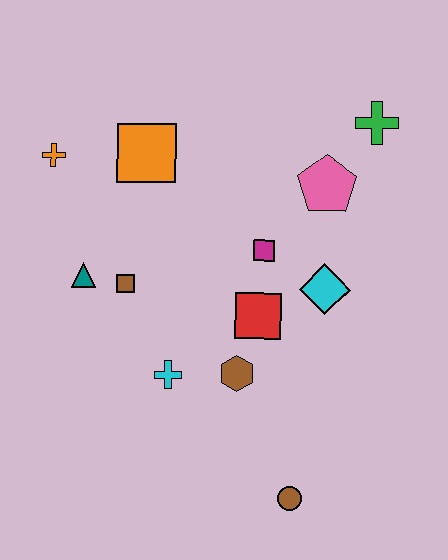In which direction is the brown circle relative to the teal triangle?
The brown circle is below the teal triangle.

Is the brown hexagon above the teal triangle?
No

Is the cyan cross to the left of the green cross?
Yes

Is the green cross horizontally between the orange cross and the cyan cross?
No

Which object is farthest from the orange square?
The brown circle is farthest from the orange square.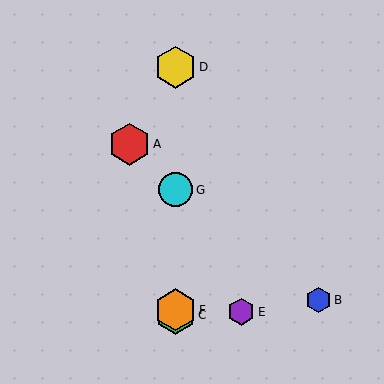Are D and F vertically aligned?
Yes, both are at x≈175.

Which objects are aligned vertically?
Objects C, D, F, G are aligned vertically.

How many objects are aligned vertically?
4 objects (C, D, F, G) are aligned vertically.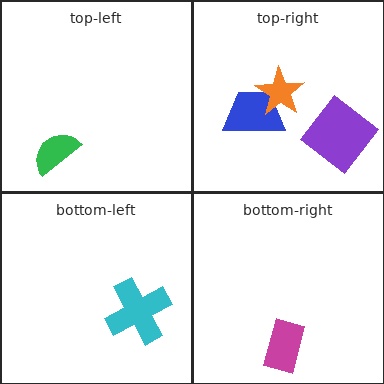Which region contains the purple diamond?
The top-right region.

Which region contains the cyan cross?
The bottom-left region.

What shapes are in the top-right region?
The blue trapezoid, the purple diamond, the orange star.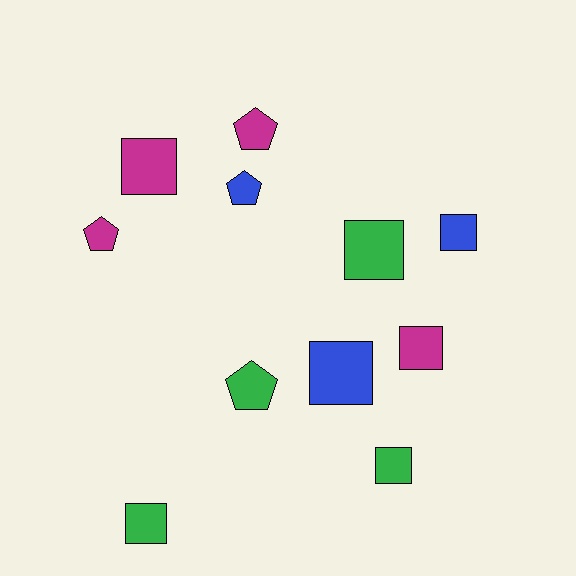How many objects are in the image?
There are 11 objects.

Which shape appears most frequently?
Square, with 7 objects.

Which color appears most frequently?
Green, with 4 objects.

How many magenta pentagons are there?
There are 2 magenta pentagons.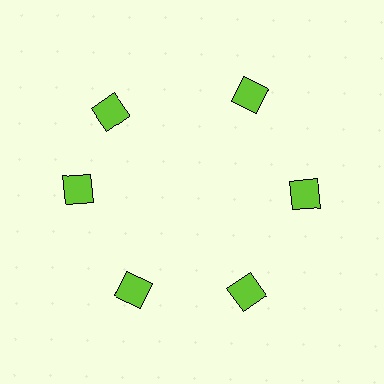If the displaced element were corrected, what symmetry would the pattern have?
It would have 6-fold rotational symmetry — the pattern would map onto itself every 60 degrees.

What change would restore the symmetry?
The symmetry would be restored by rotating it back into even spacing with its neighbors so that all 6 squares sit at equal angles and equal distance from the center.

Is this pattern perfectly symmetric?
No. The 6 lime squares are arranged in a ring, but one element near the 11 o'clock position is rotated out of alignment along the ring, breaking the 6-fold rotational symmetry.